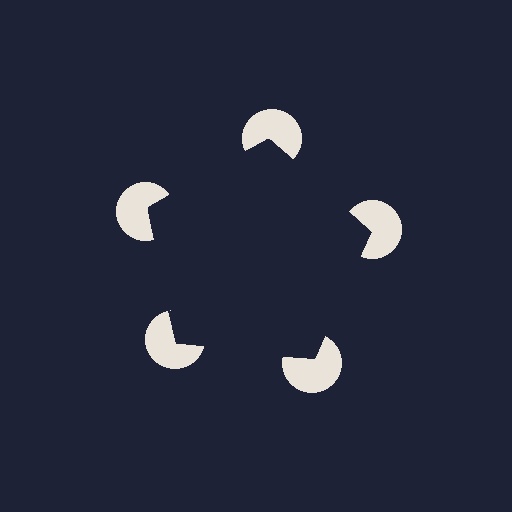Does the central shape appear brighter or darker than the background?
It typically appears slightly darker than the background, even though no actual brightness change is drawn.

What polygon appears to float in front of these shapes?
An illusory pentagon — its edges are inferred from the aligned wedge cuts in the pac-man discs, not physically drawn.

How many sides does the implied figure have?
5 sides.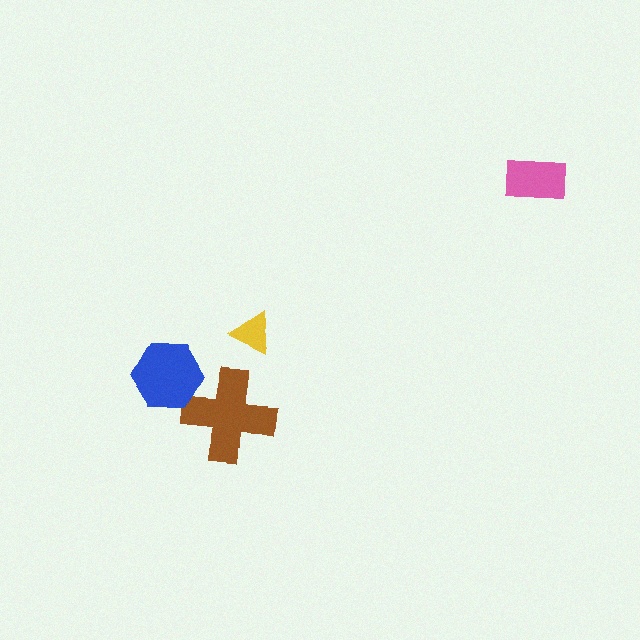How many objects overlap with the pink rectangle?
0 objects overlap with the pink rectangle.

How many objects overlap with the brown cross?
1 object overlaps with the brown cross.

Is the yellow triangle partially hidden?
No, no other shape covers it.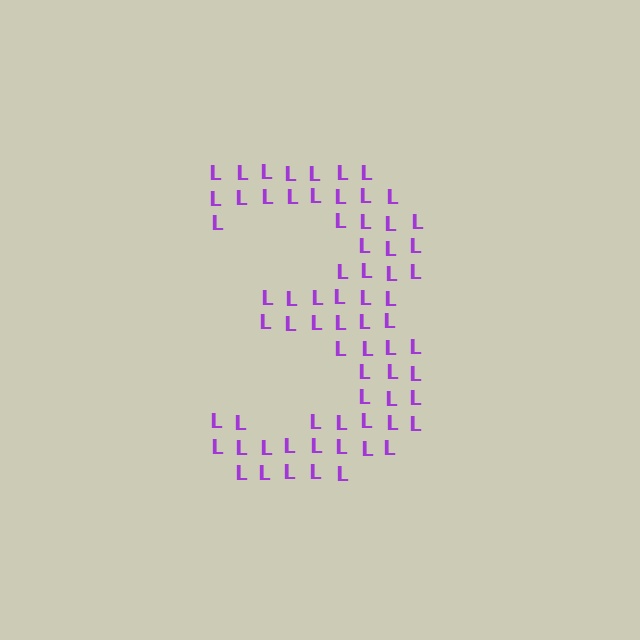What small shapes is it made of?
It is made of small letter L's.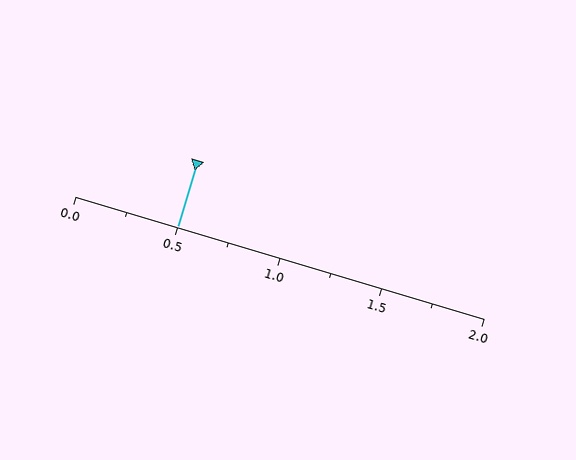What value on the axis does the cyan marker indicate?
The marker indicates approximately 0.5.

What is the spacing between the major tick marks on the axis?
The major ticks are spaced 0.5 apart.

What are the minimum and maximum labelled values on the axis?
The axis runs from 0.0 to 2.0.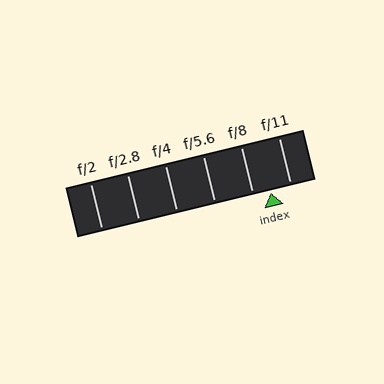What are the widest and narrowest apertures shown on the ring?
The widest aperture shown is f/2 and the narrowest is f/11.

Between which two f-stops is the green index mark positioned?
The index mark is between f/8 and f/11.